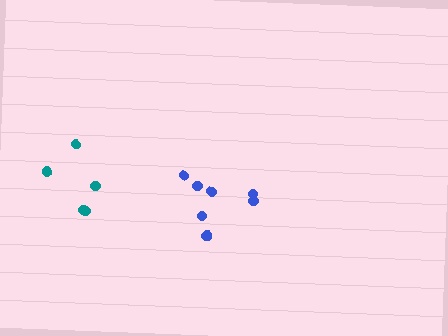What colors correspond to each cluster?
The clusters are colored: blue, teal.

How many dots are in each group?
Group 1: 7 dots, Group 2: 5 dots (12 total).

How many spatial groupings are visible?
There are 2 spatial groupings.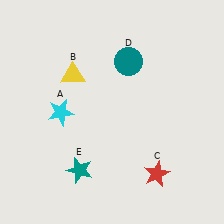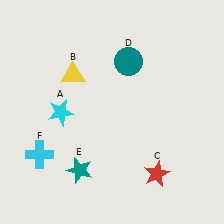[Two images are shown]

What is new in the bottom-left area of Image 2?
A cyan cross (F) was added in the bottom-left area of Image 2.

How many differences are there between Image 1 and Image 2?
There is 1 difference between the two images.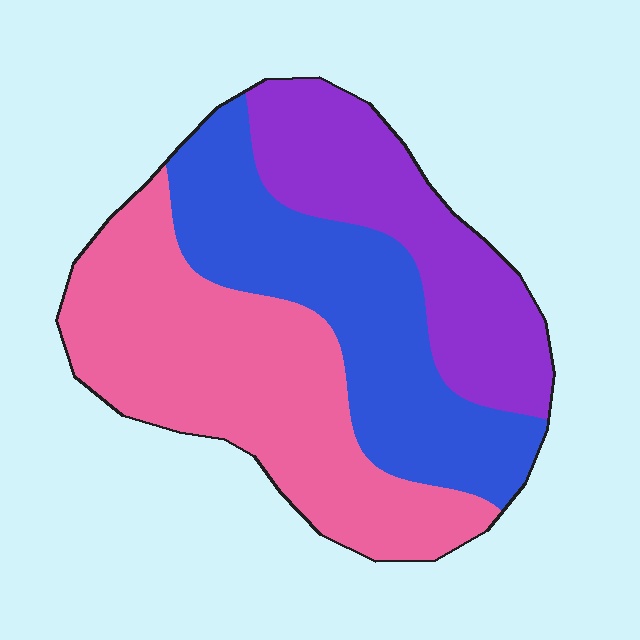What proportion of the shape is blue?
Blue covers roughly 35% of the shape.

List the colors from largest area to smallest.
From largest to smallest: pink, blue, purple.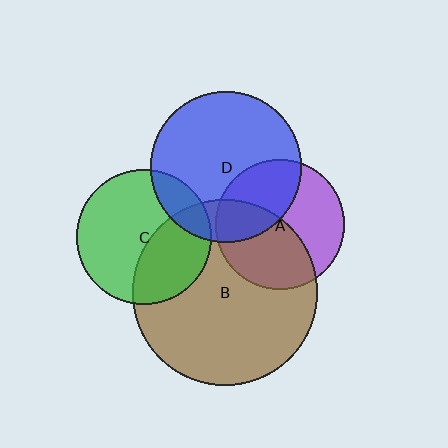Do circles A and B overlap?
Yes.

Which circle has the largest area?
Circle B (brown).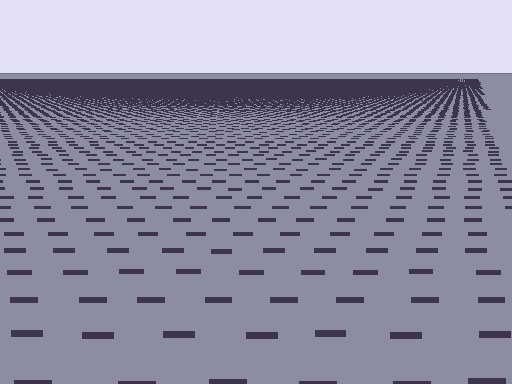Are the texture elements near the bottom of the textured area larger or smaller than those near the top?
Larger. Near the bottom, elements are closer to the viewer and appear at a bigger on-screen size.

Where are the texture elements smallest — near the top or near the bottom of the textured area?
Near the top.